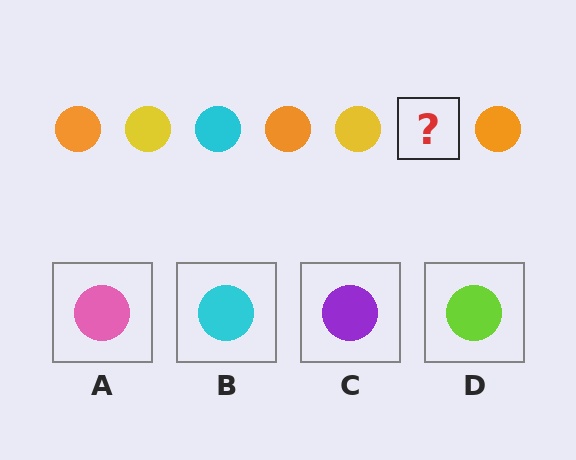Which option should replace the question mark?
Option B.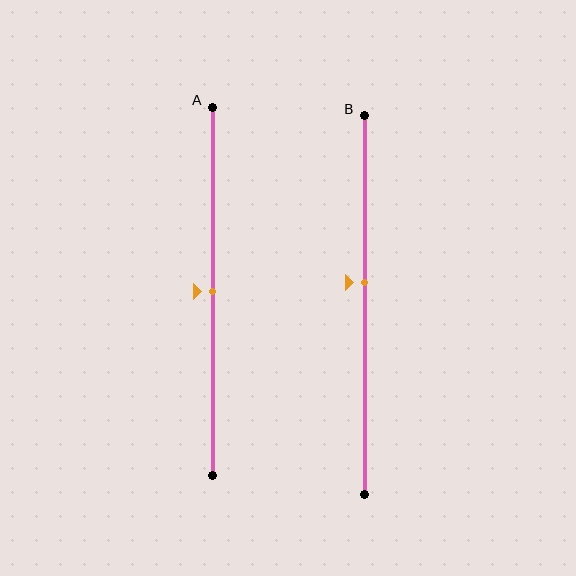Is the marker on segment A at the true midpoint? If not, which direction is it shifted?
Yes, the marker on segment A is at the true midpoint.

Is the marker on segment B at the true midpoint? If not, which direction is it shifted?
No, the marker on segment B is shifted upward by about 6% of the segment length.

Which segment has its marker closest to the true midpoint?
Segment A has its marker closest to the true midpoint.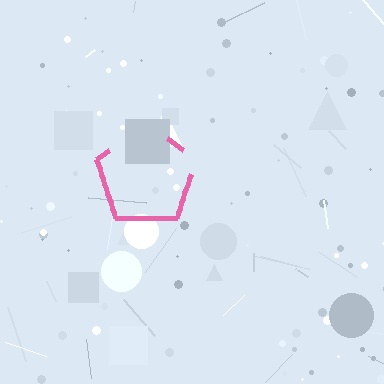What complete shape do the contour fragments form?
The contour fragments form a pentagon.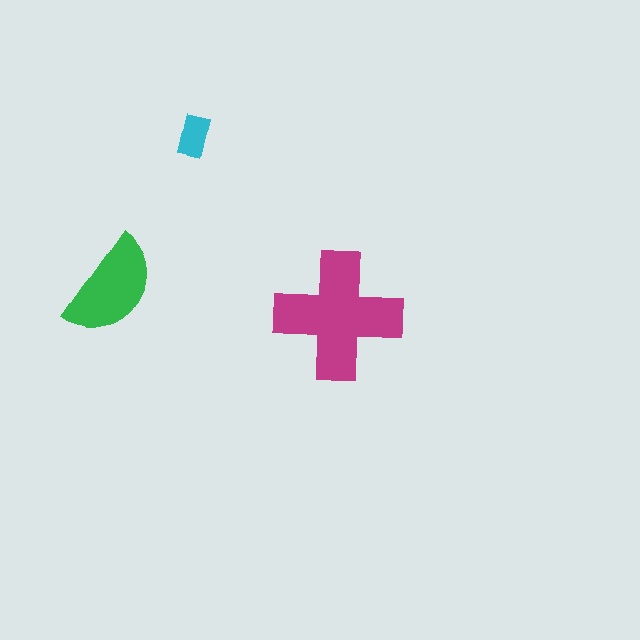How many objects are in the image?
There are 3 objects in the image.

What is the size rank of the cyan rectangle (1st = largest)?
3rd.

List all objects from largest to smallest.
The magenta cross, the green semicircle, the cyan rectangle.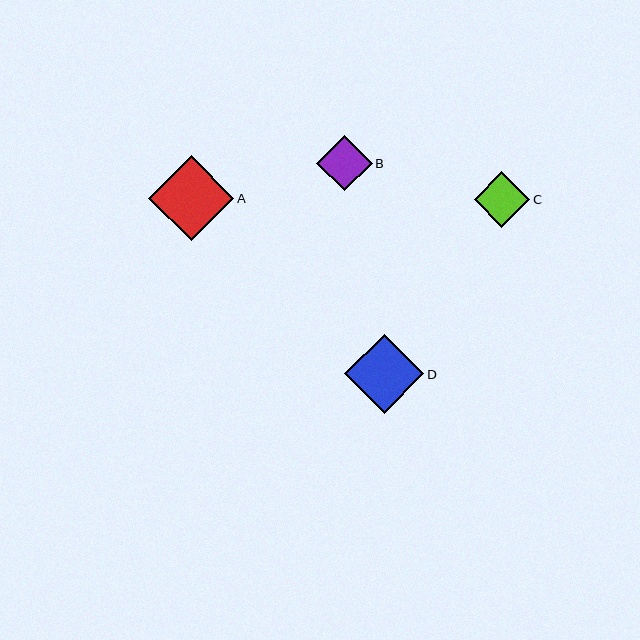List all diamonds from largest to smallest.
From largest to smallest: A, D, C, B.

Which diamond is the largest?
Diamond A is the largest with a size of approximately 85 pixels.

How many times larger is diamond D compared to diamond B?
Diamond D is approximately 1.4 times the size of diamond B.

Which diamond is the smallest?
Diamond B is the smallest with a size of approximately 55 pixels.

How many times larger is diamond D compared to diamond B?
Diamond D is approximately 1.4 times the size of diamond B.